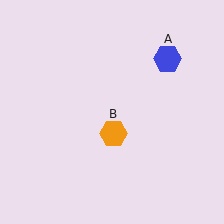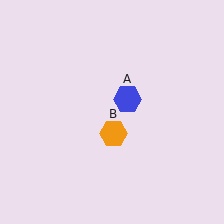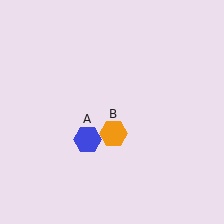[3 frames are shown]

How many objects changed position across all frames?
1 object changed position: blue hexagon (object A).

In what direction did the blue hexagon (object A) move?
The blue hexagon (object A) moved down and to the left.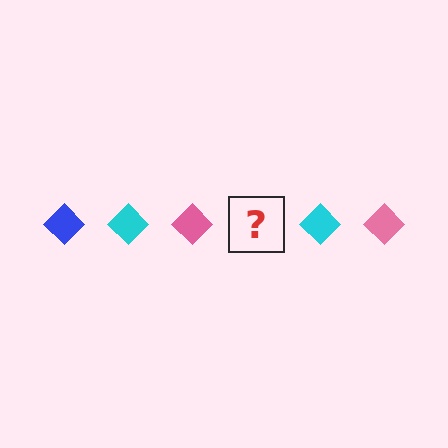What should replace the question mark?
The question mark should be replaced with a blue diamond.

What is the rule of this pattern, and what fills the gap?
The rule is that the pattern cycles through blue, cyan, pink diamonds. The gap should be filled with a blue diamond.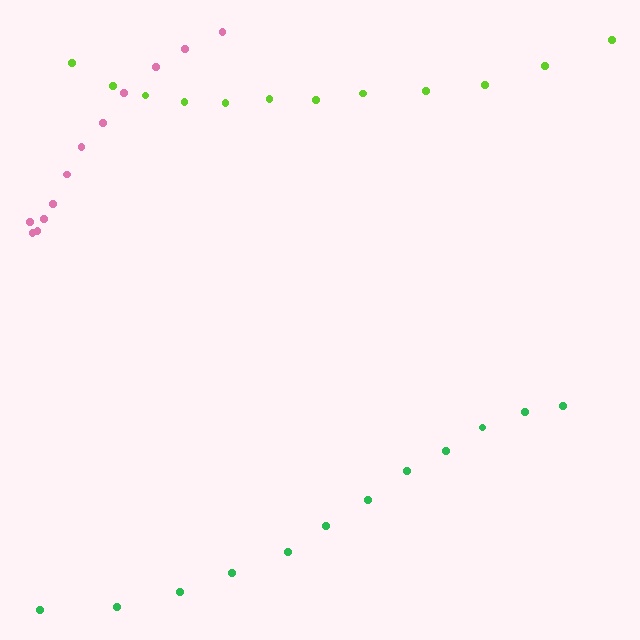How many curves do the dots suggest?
There are 3 distinct paths.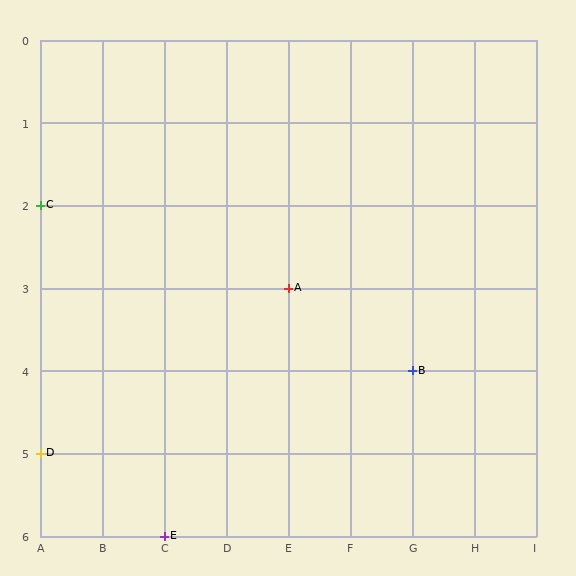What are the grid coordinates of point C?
Point C is at grid coordinates (A, 2).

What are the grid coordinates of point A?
Point A is at grid coordinates (E, 3).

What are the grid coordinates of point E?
Point E is at grid coordinates (C, 6).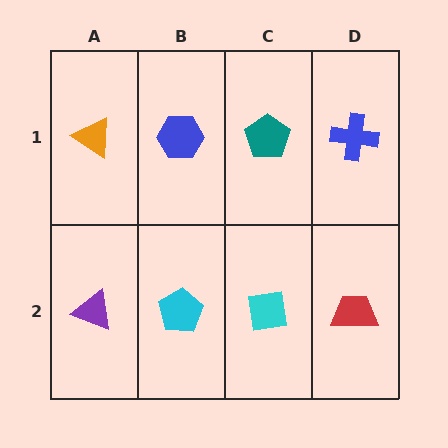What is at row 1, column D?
A blue cross.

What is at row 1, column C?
A teal pentagon.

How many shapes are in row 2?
4 shapes.